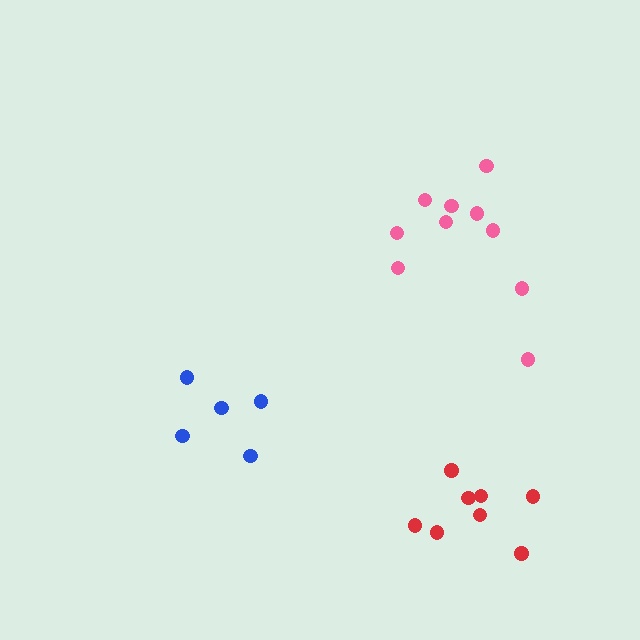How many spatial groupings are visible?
There are 3 spatial groupings.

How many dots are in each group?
Group 1: 5 dots, Group 2: 10 dots, Group 3: 8 dots (23 total).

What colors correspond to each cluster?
The clusters are colored: blue, pink, red.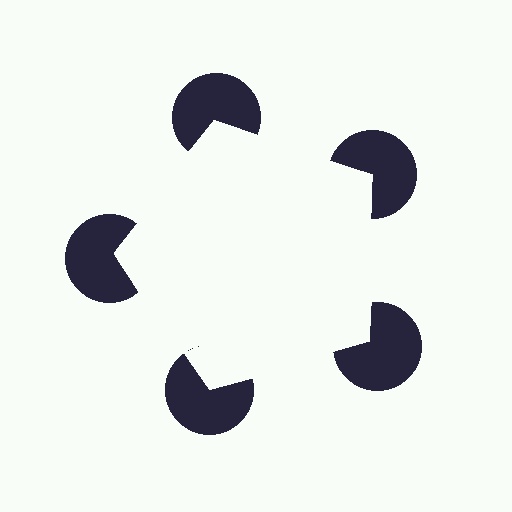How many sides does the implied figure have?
5 sides.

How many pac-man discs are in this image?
There are 5 — one at each vertex of the illusory pentagon.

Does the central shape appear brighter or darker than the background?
It typically appears slightly brighter than the background, even though no actual brightness change is drawn.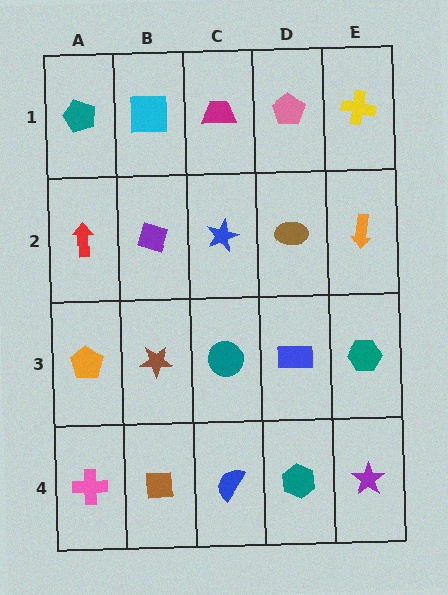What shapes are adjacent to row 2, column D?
A pink pentagon (row 1, column D), a blue rectangle (row 3, column D), a blue star (row 2, column C), an orange arrow (row 2, column E).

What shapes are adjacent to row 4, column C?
A teal circle (row 3, column C), a brown square (row 4, column B), a teal hexagon (row 4, column D).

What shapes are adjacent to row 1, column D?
A brown ellipse (row 2, column D), a magenta trapezoid (row 1, column C), a yellow cross (row 1, column E).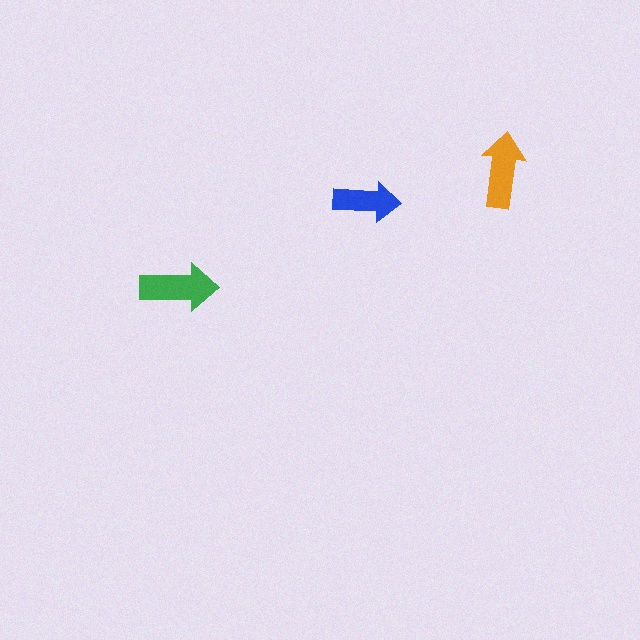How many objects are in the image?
There are 3 objects in the image.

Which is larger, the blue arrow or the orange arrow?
The orange one.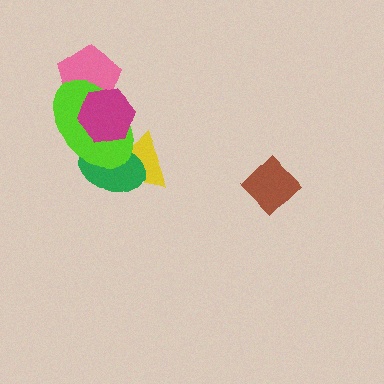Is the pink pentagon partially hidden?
Yes, it is partially covered by another shape.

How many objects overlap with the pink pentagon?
2 objects overlap with the pink pentagon.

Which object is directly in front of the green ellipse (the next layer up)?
The lime ellipse is directly in front of the green ellipse.